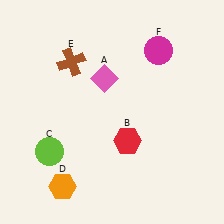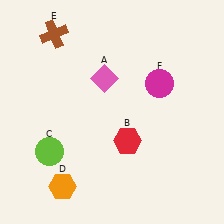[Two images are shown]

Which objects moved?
The objects that moved are: the brown cross (E), the magenta circle (F).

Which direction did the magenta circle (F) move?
The magenta circle (F) moved down.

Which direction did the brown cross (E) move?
The brown cross (E) moved up.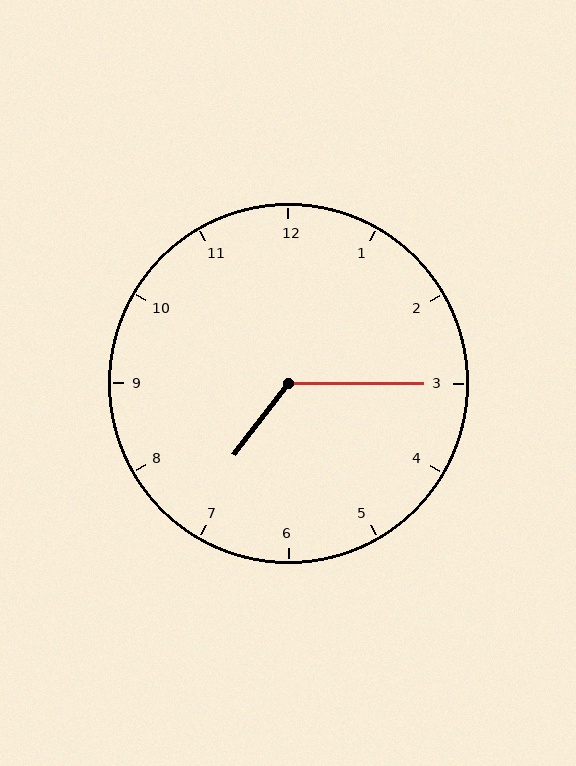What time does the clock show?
7:15.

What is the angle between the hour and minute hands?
Approximately 128 degrees.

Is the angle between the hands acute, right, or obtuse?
It is obtuse.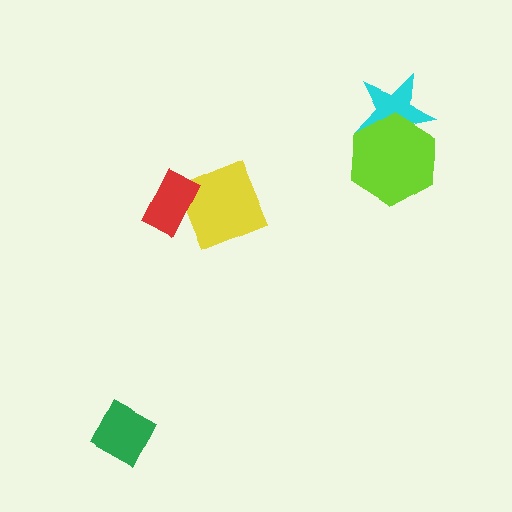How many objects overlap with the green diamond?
0 objects overlap with the green diamond.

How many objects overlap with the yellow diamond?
1 object overlaps with the yellow diamond.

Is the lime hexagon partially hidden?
No, no other shape covers it.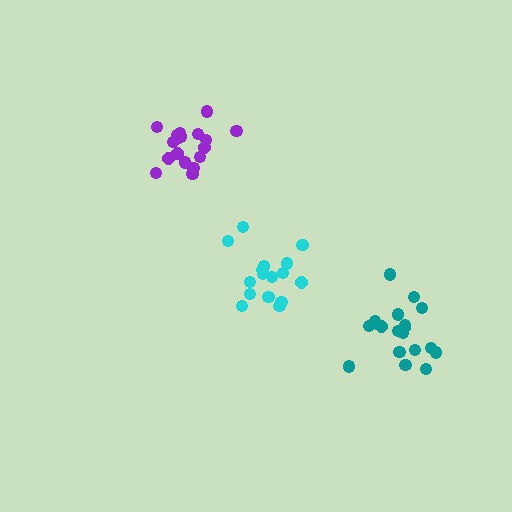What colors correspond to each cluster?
The clusters are colored: cyan, teal, purple.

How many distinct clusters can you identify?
There are 3 distinct clusters.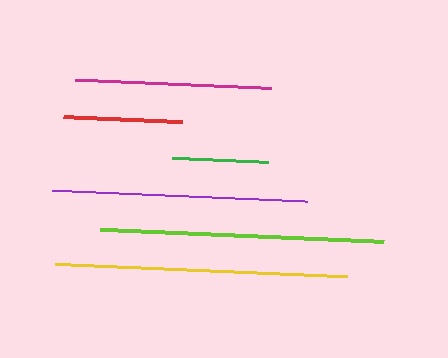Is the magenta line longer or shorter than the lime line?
The lime line is longer than the magenta line.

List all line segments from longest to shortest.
From longest to shortest: yellow, lime, purple, magenta, red, green.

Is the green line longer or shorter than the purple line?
The purple line is longer than the green line.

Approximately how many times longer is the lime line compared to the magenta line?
The lime line is approximately 1.4 times the length of the magenta line.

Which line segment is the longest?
The yellow line is the longest at approximately 292 pixels.